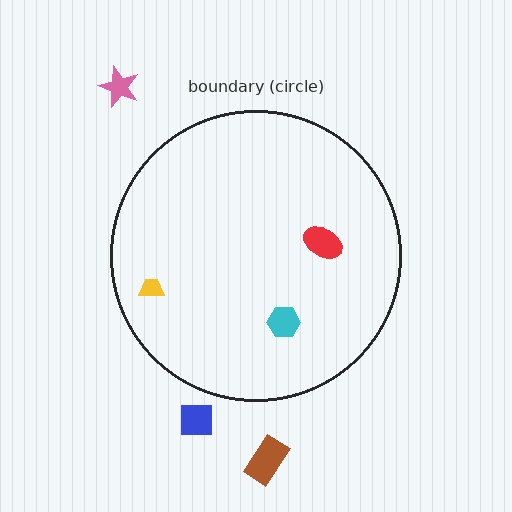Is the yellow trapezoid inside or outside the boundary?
Inside.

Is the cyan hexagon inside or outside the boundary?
Inside.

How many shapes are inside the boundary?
3 inside, 3 outside.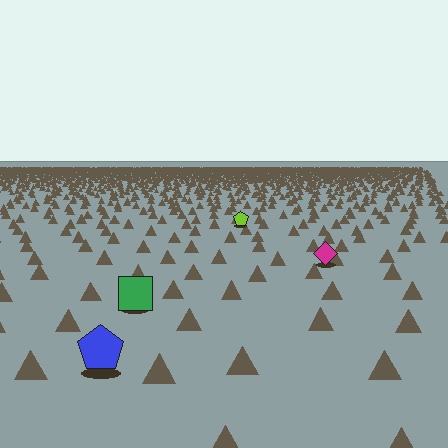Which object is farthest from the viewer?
The lime pentagon is farthest from the viewer. It appears smaller and the ground texture around it is denser.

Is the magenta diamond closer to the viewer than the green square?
No. The green square is closer — you can tell from the texture gradient: the ground texture is coarser near it.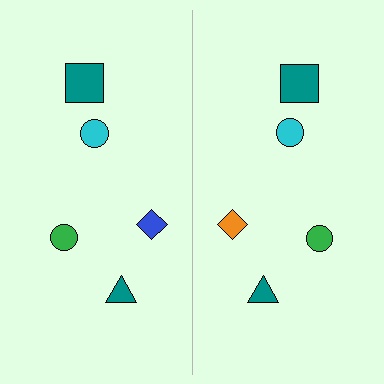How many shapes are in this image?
There are 10 shapes in this image.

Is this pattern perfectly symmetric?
No, the pattern is not perfectly symmetric. The orange diamond on the right side breaks the symmetry — its mirror counterpart is blue.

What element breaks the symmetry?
The orange diamond on the right side breaks the symmetry — its mirror counterpart is blue.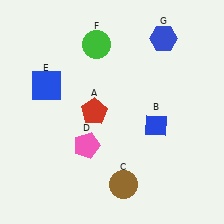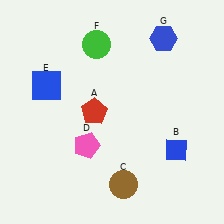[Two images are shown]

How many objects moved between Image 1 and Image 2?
1 object moved between the two images.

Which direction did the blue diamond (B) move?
The blue diamond (B) moved down.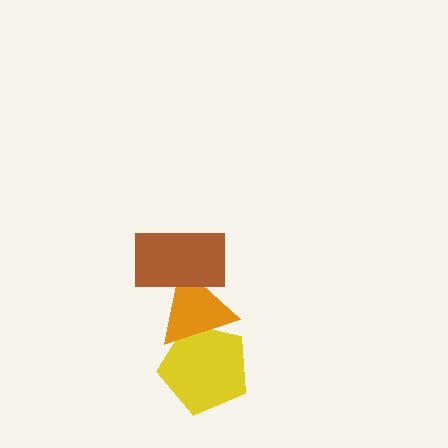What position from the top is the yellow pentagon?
The yellow pentagon is 3rd from the top.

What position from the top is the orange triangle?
The orange triangle is 2nd from the top.